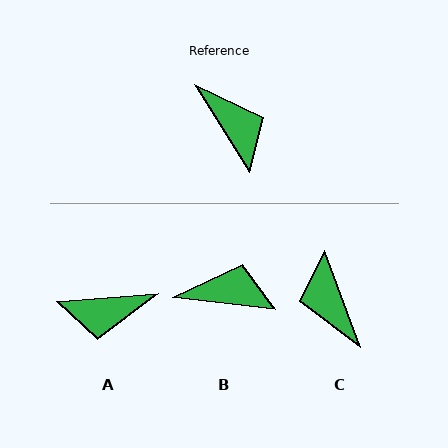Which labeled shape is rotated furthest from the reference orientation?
C, about 169 degrees away.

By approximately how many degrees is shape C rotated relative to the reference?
Approximately 169 degrees counter-clockwise.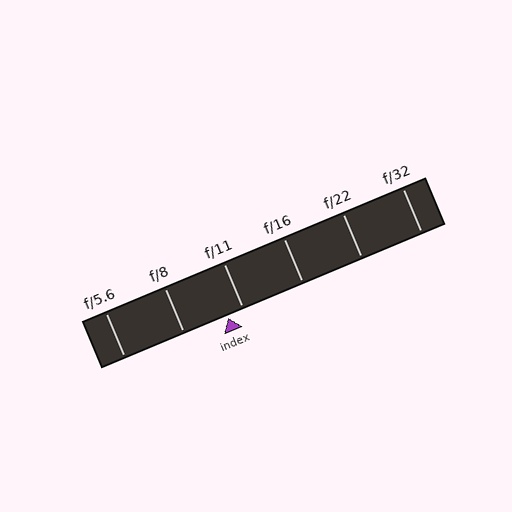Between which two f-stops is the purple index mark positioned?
The index mark is between f/8 and f/11.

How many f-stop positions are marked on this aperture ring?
There are 6 f-stop positions marked.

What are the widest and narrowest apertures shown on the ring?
The widest aperture shown is f/5.6 and the narrowest is f/32.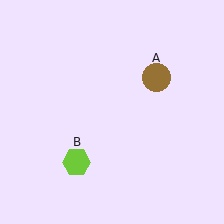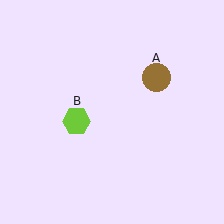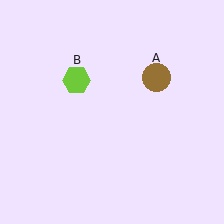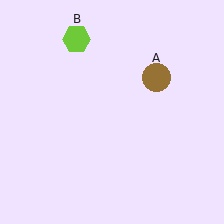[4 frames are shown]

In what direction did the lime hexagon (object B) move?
The lime hexagon (object B) moved up.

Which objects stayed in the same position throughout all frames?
Brown circle (object A) remained stationary.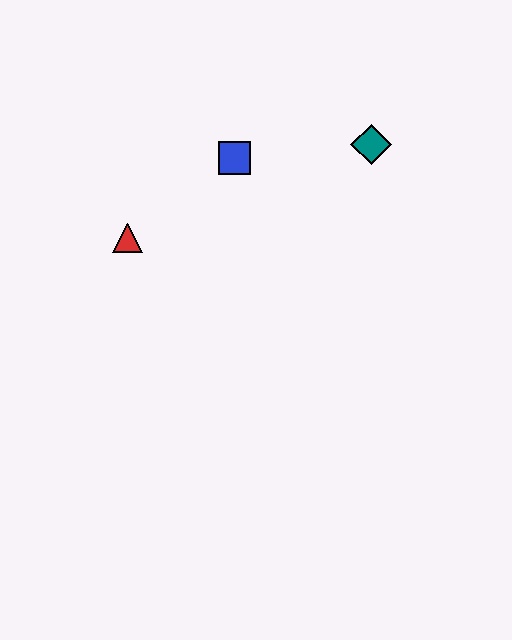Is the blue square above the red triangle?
Yes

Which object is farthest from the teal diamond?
The red triangle is farthest from the teal diamond.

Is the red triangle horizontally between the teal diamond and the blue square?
No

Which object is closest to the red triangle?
The blue square is closest to the red triangle.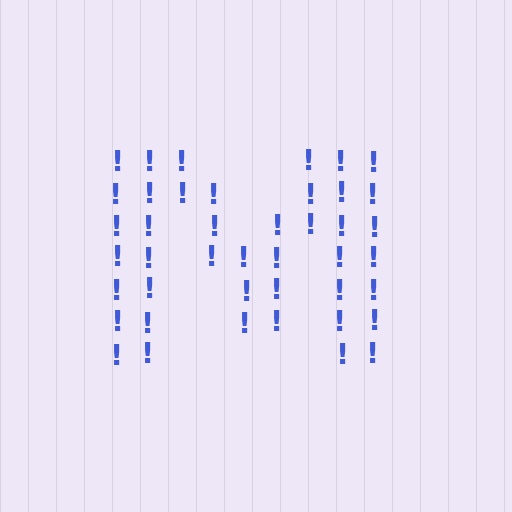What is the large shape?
The large shape is the letter M.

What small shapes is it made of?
It is made of small exclamation marks.